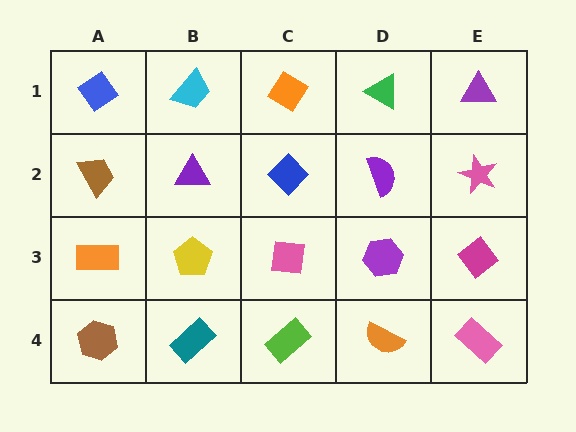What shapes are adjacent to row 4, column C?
A pink square (row 3, column C), a teal rectangle (row 4, column B), an orange semicircle (row 4, column D).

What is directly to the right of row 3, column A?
A yellow pentagon.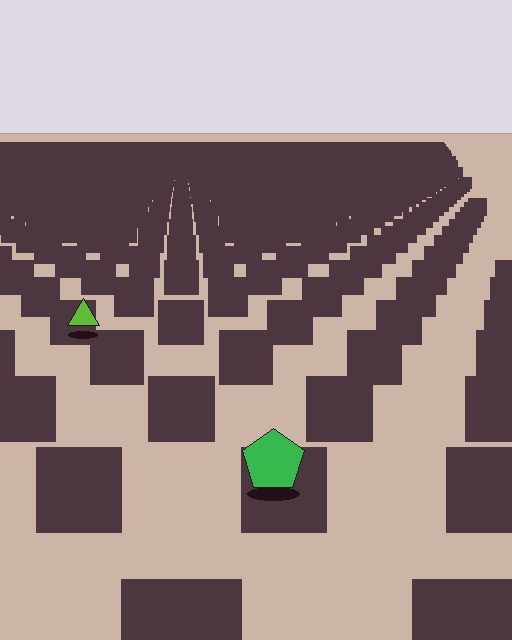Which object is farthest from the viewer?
The lime triangle is farthest from the viewer. It appears smaller and the ground texture around it is denser.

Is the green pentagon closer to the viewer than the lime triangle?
Yes. The green pentagon is closer — you can tell from the texture gradient: the ground texture is coarser near it.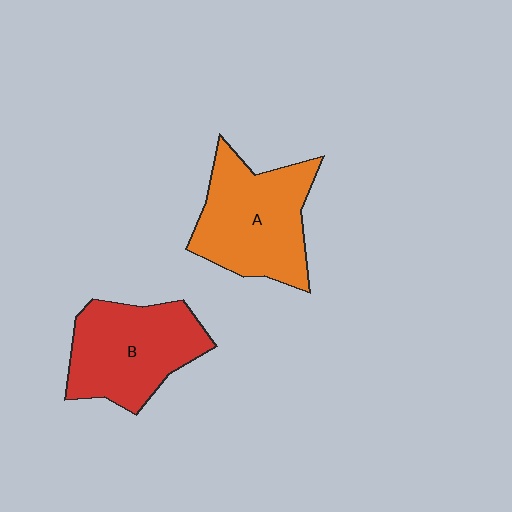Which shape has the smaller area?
Shape B (red).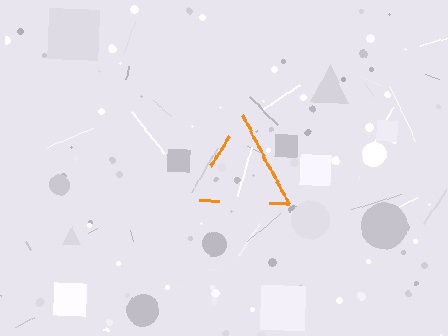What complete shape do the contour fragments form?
The contour fragments form a triangle.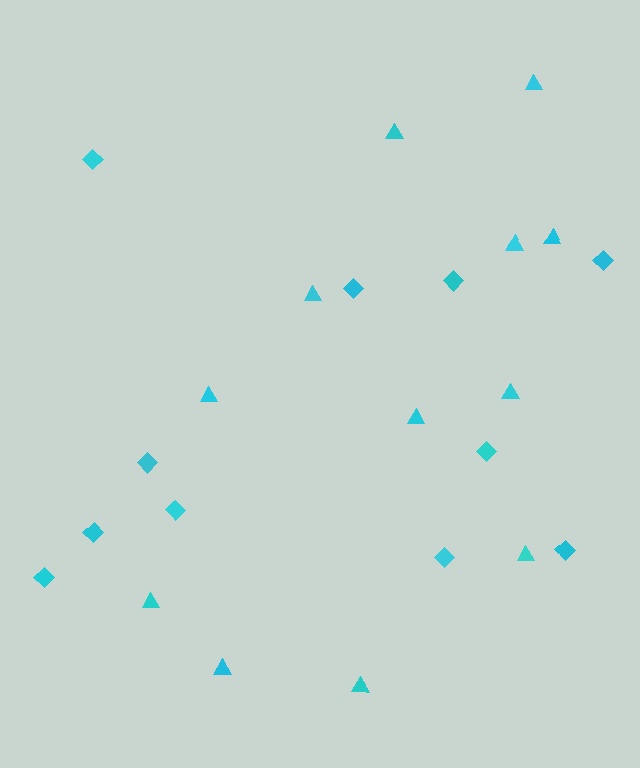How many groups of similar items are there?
There are 2 groups: one group of triangles (12) and one group of diamonds (11).